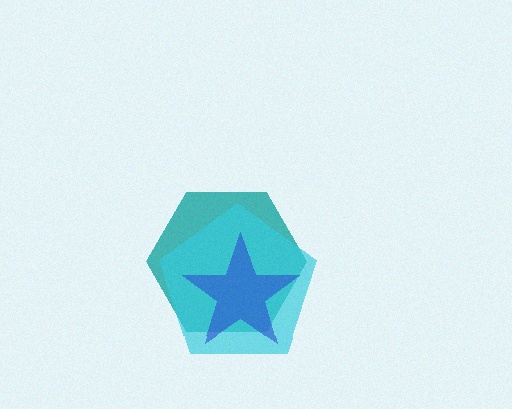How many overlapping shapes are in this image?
There are 3 overlapping shapes in the image.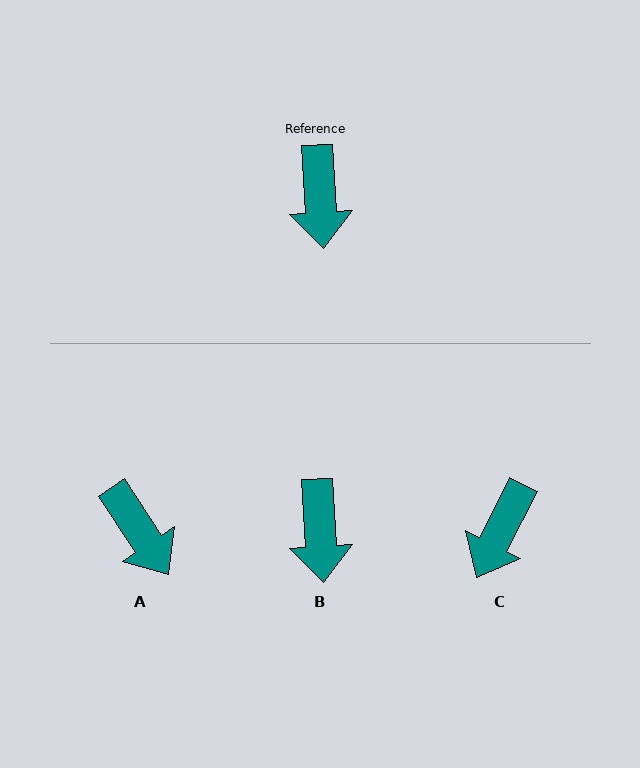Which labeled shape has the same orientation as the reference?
B.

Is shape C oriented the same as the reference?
No, it is off by about 30 degrees.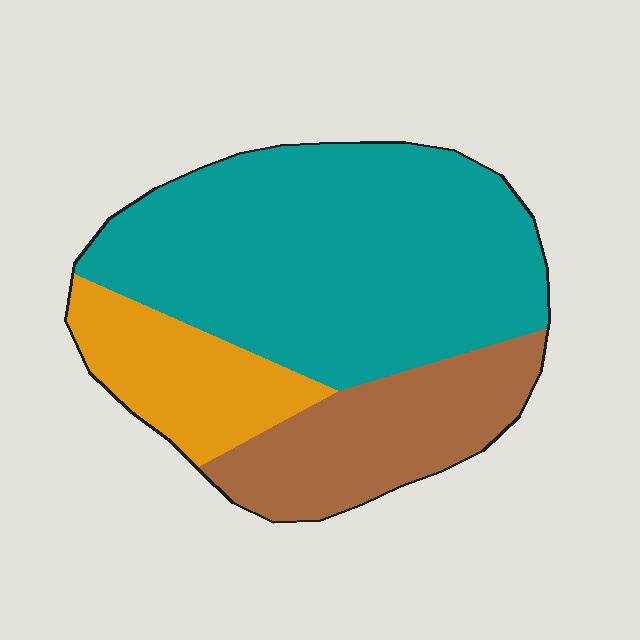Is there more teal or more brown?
Teal.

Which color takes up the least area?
Orange, at roughly 15%.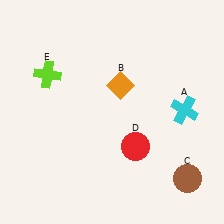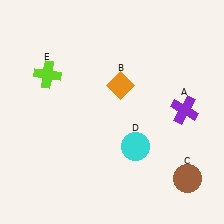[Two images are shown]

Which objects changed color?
A changed from cyan to purple. D changed from red to cyan.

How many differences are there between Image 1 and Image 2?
There are 2 differences between the two images.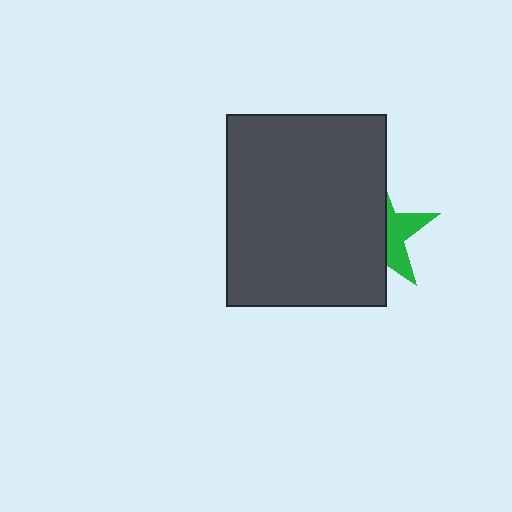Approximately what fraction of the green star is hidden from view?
Roughly 64% of the green star is hidden behind the dark gray rectangle.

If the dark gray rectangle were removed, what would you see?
You would see the complete green star.